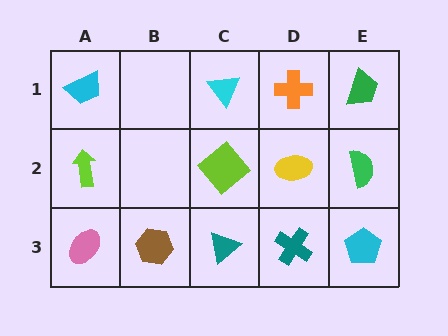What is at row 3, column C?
A teal triangle.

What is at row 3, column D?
A teal cross.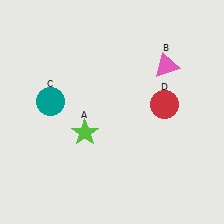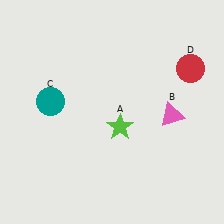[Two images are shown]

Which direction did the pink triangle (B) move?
The pink triangle (B) moved down.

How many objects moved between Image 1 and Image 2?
3 objects moved between the two images.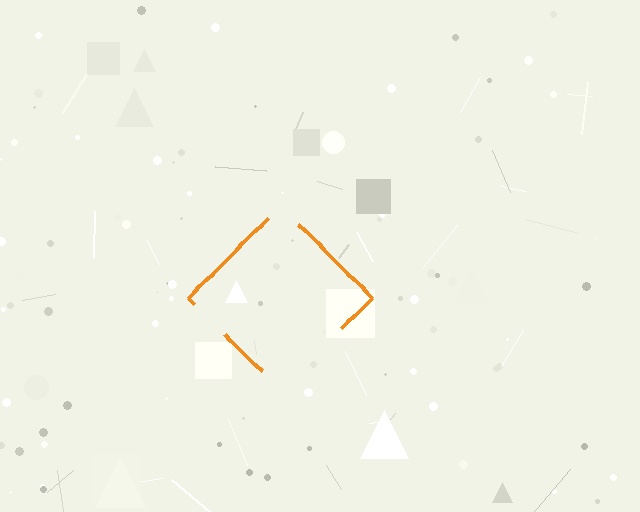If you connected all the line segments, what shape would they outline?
They would outline a diamond.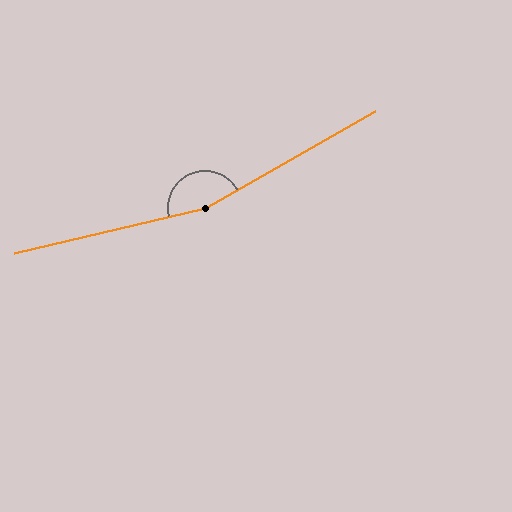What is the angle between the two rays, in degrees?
Approximately 164 degrees.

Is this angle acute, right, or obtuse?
It is obtuse.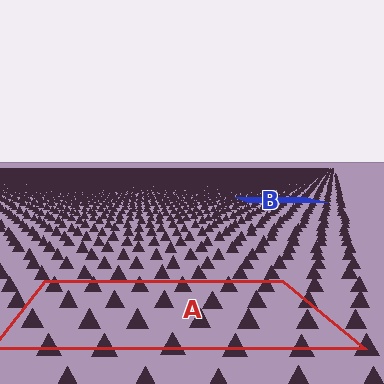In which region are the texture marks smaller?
The texture marks are smaller in region B, because it is farther away.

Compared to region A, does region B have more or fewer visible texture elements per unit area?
Region B has more texture elements per unit area — they are packed more densely because it is farther away.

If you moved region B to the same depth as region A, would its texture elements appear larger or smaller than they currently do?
They would appear larger. At a closer depth, the same texture elements are projected at a bigger on-screen size.